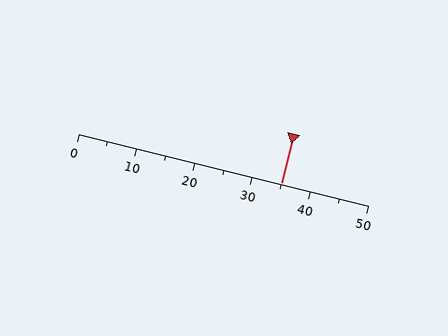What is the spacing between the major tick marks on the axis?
The major ticks are spaced 10 apart.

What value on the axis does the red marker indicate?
The marker indicates approximately 35.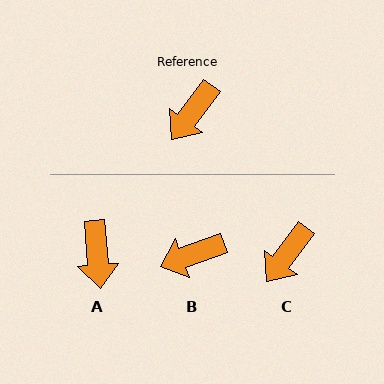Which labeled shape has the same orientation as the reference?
C.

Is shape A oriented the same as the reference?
No, it is off by about 41 degrees.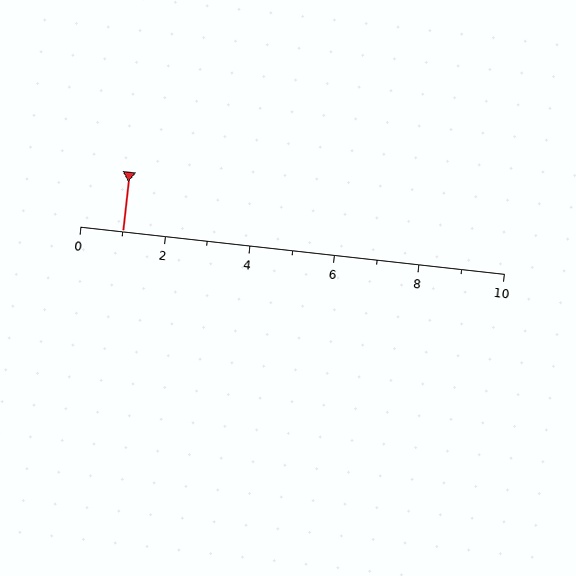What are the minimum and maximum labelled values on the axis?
The axis runs from 0 to 10.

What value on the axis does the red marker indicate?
The marker indicates approximately 1.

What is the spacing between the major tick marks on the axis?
The major ticks are spaced 2 apart.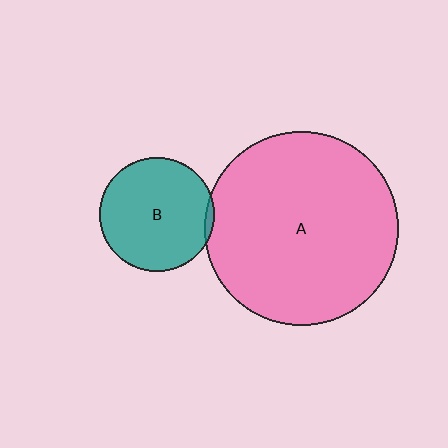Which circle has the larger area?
Circle A (pink).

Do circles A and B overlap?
Yes.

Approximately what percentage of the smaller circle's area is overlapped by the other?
Approximately 5%.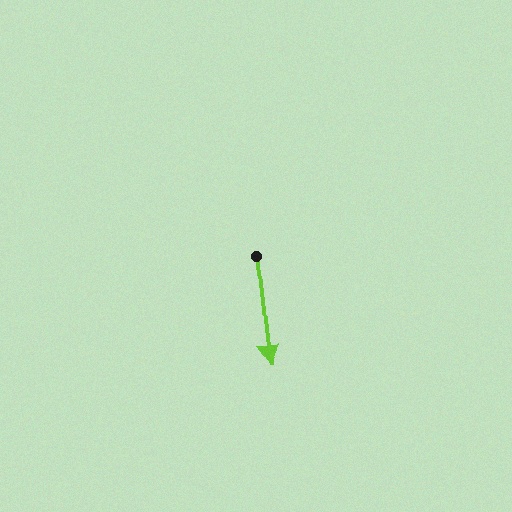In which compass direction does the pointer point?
South.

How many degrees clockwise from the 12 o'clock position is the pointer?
Approximately 174 degrees.